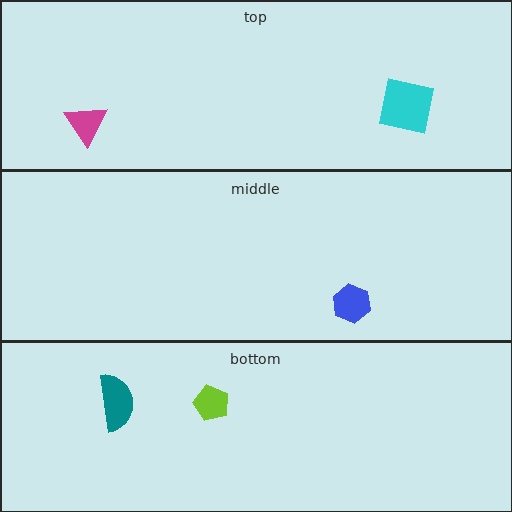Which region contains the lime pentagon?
The bottom region.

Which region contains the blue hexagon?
The middle region.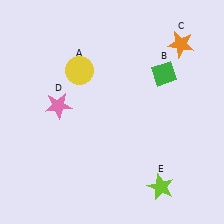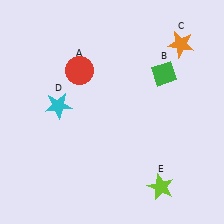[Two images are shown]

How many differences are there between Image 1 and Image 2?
There are 2 differences between the two images.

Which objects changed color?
A changed from yellow to red. D changed from pink to cyan.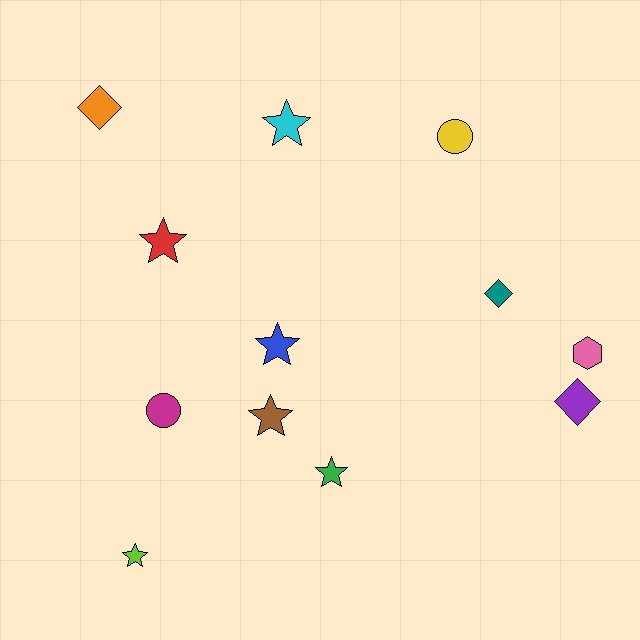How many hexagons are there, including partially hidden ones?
There is 1 hexagon.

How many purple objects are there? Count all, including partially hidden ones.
There is 1 purple object.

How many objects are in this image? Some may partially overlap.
There are 12 objects.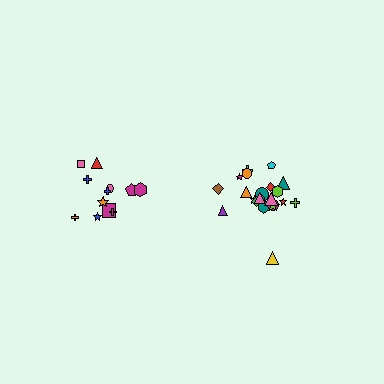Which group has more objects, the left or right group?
The right group.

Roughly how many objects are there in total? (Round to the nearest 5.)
Roughly 35 objects in total.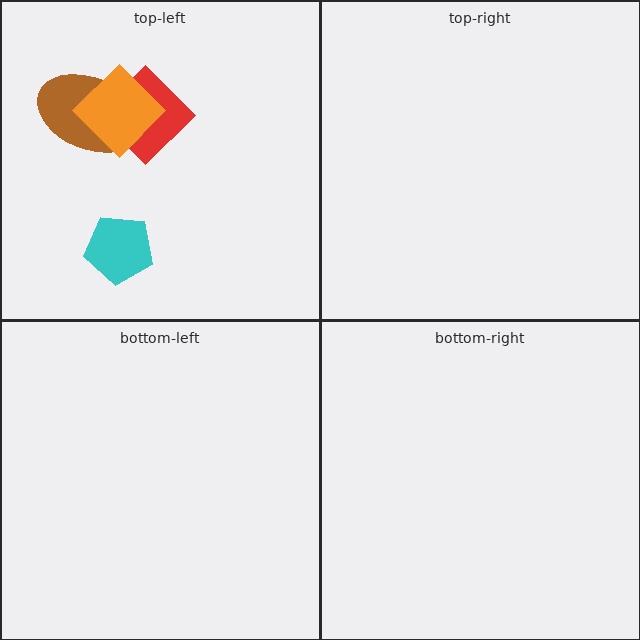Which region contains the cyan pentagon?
The top-left region.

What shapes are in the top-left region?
The red diamond, the brown ellipse, the cyan pentagon, the orange diamond.